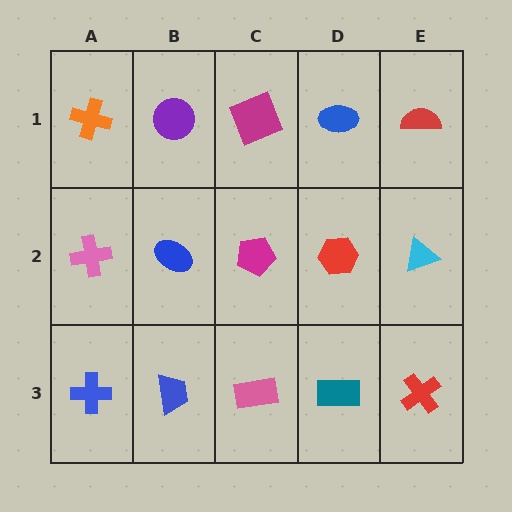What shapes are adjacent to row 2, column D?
A blue ellipse (row 1, column D), a teal rectangle (row 3, column D), a magenta pentagon (row 2, column C), a cyan triangle (row 2, column E).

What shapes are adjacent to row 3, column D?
A red hexagon (row 2, column D), a pink rectangle (row 3, column C), a red cross (row 3, column E).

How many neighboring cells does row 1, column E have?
2.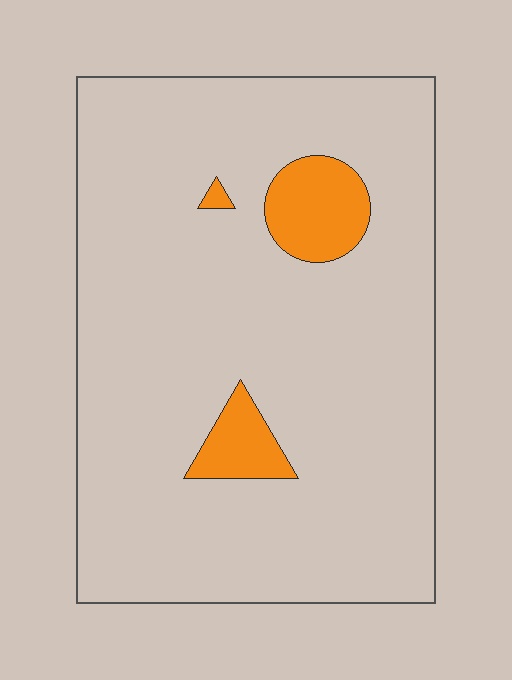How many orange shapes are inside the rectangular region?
3.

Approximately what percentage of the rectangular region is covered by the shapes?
Approximately 10%.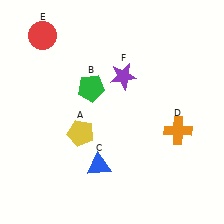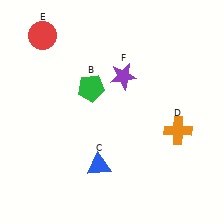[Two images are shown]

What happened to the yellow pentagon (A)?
The yellow pentagon (A) was removed in Image 2. It was in the bottom-left area of Image 1.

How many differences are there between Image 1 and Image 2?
There is 1 difference between the two images.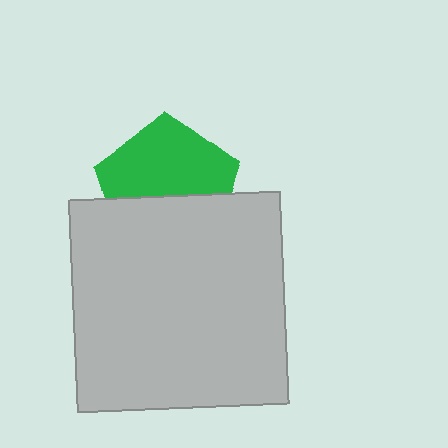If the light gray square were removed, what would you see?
You would see the complete green pentagon.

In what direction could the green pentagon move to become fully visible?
The green pentagon could move up. That would shift it out from behind the light gray square entirely.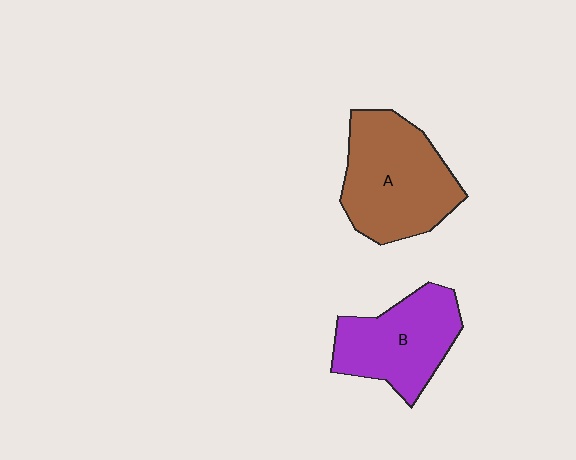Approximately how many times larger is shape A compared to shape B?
Approximately 1.2 times.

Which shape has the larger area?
Shape A (brown).